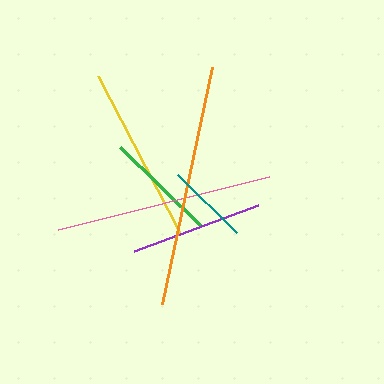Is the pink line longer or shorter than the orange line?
The orange line is longer than the pink line.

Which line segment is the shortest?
The teal line is the shortest at approximately 83 pixels.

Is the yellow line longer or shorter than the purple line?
The yellow line is longer than the purple line.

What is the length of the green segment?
The green segment is approximately 114 pixels long.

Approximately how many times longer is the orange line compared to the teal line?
The orange line is approximately 2.9 times the length of the teal line.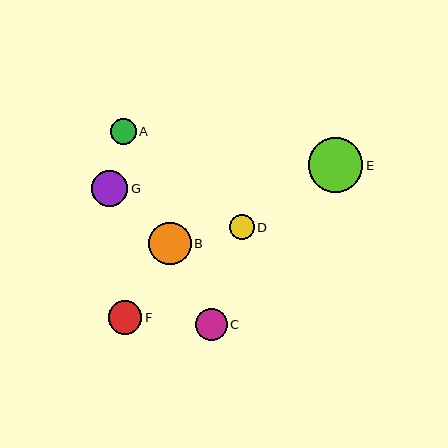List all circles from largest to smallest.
From largest to smallest: E, B, G, F, C, A, D.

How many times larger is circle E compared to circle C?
Circle E is approximately 1.7 times the size of circle C.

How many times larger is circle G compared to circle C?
Circle G is approximately 1.1 times the size of circle C.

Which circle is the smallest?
Circle D is the smallest with a size of approximately 25 pixels.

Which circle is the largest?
Circle E is the largest with a size of approximately 55 pixels.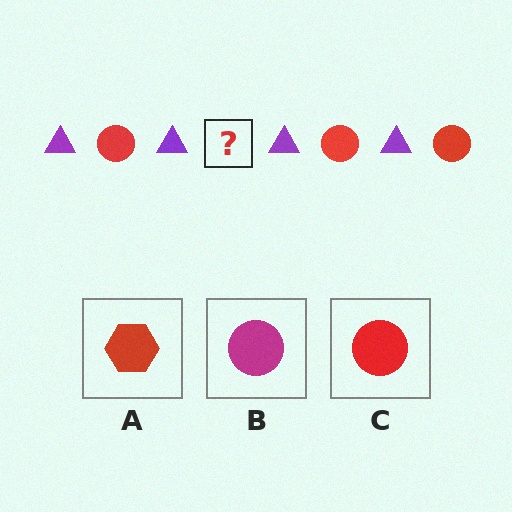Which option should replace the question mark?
Option C.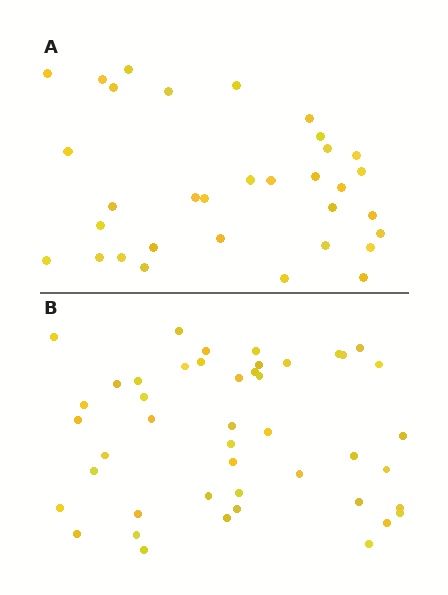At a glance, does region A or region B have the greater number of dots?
Region B (the bottom region) has more dots.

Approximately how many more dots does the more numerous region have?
Region B has roughly 12 or so more dots than region A.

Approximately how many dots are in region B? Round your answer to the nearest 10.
About 40 dots. (The exact count is 45, which rounds to 40.)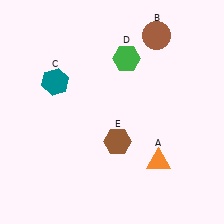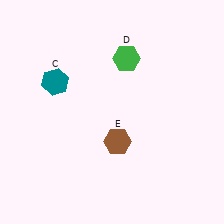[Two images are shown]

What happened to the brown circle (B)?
The brown circle (B) was removed in Image 2. It was in the top-right area of Image 1.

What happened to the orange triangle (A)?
The orange triangle (A) was removed in Image 2. It was in the bottom-right area of Image 1.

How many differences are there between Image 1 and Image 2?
There are 2 differences between the two images.